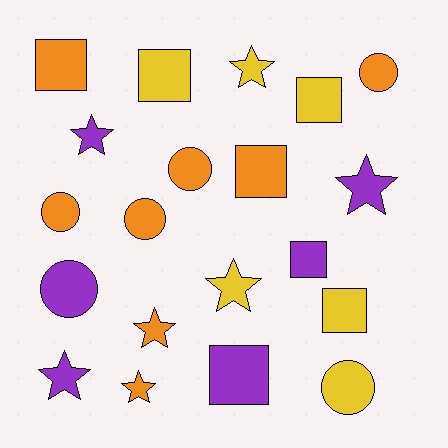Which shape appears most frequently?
Star, with 7 objects.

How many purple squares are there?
There are 2 purple squares.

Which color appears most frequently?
Orange, with 8 objects.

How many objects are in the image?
There are 20 objects.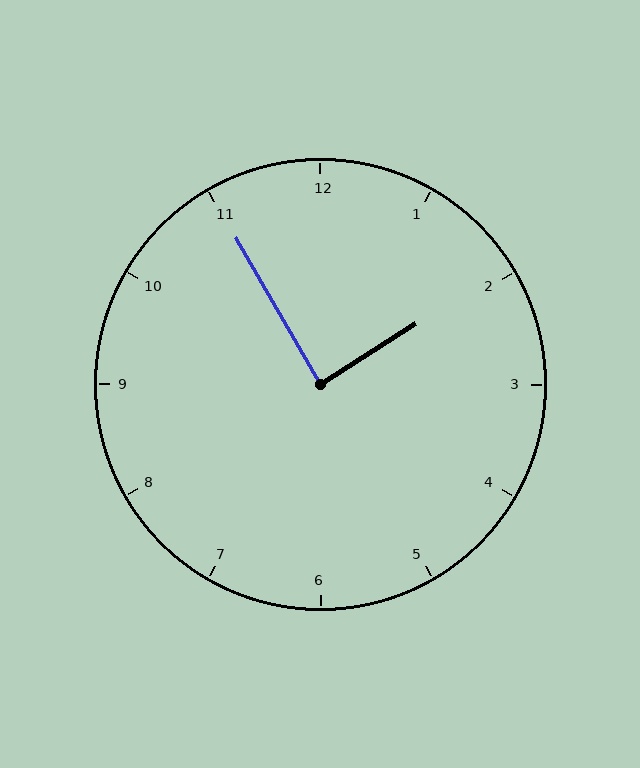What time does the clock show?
1:55.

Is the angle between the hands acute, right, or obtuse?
It is right.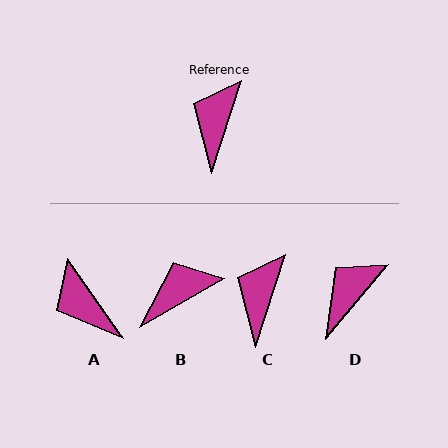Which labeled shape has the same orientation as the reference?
C.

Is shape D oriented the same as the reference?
No, it is off by about 22 degrees.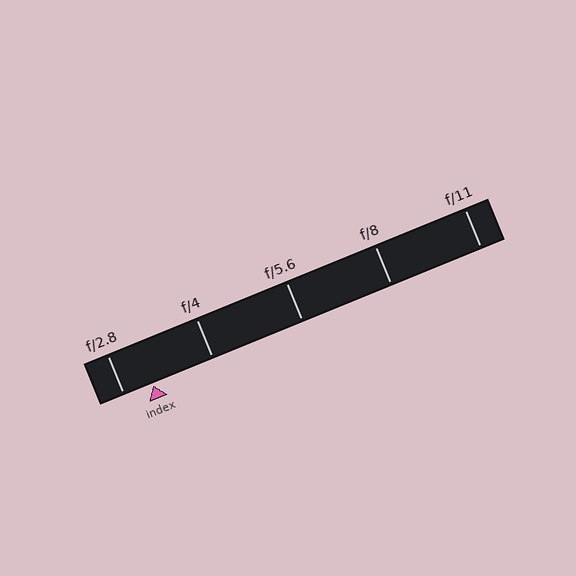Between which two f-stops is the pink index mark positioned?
The index mark is between f/2.8 and f/4.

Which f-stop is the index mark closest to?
The index mark is closest to f/2.8.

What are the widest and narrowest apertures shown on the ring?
The widest aperture shown is f/2.8 and the narrowest is f/11.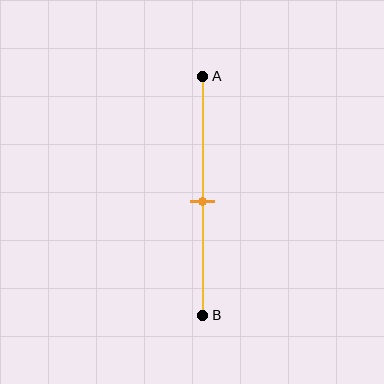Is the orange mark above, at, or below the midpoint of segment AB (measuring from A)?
The orange mark is approximately at the midpoint of segment AB.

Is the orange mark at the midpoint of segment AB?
Yes, the mark is approximately at the midpoint.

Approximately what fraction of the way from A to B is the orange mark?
The orange mark is approximately 50% of the way from A to B.